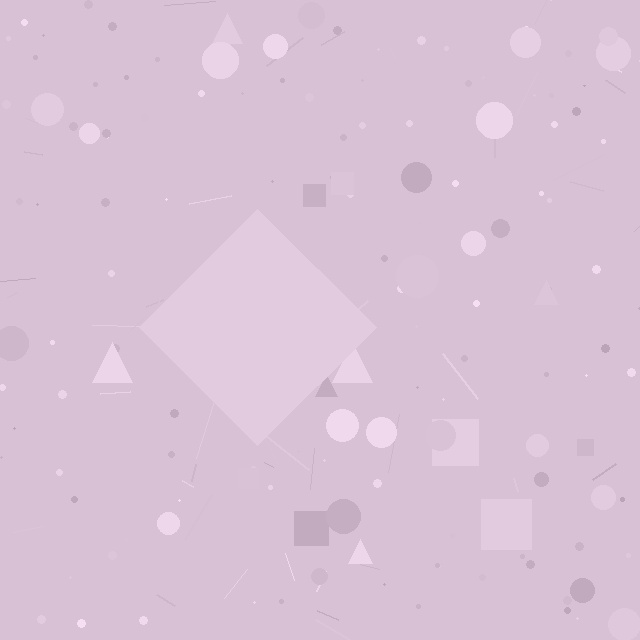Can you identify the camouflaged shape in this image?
The camouflaged shape is a diamond.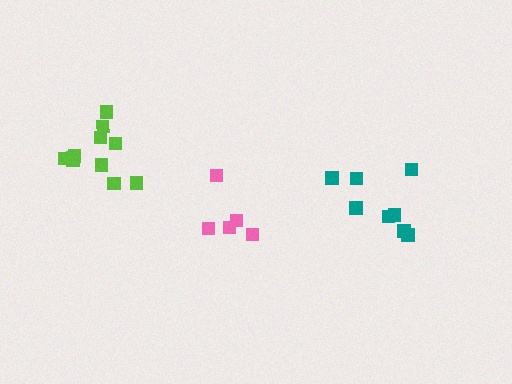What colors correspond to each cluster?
The clusters are colored: pink, teal, lime.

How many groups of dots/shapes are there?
There are 3 groups.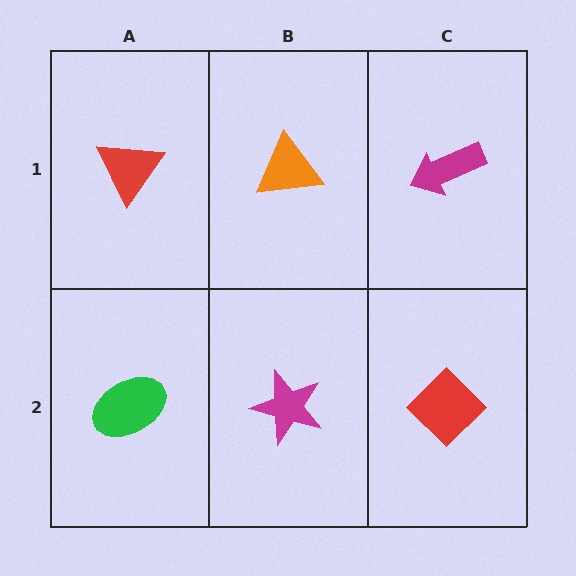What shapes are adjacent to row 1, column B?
A magenta star (row 2, column B), a red triangle (row 1, column A), a magenta arrow (row 1, column C).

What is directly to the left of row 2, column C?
A magenta star.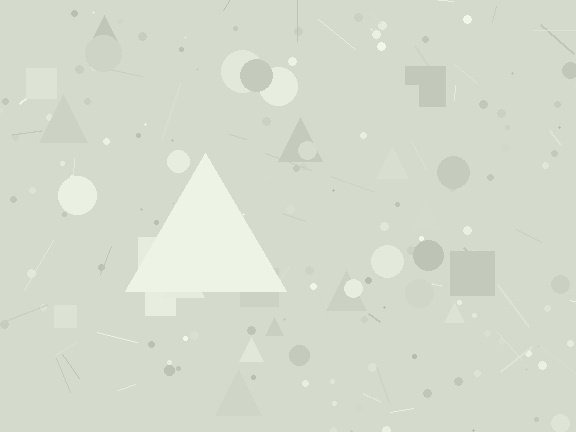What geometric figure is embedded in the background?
A triangle is embedded in the background.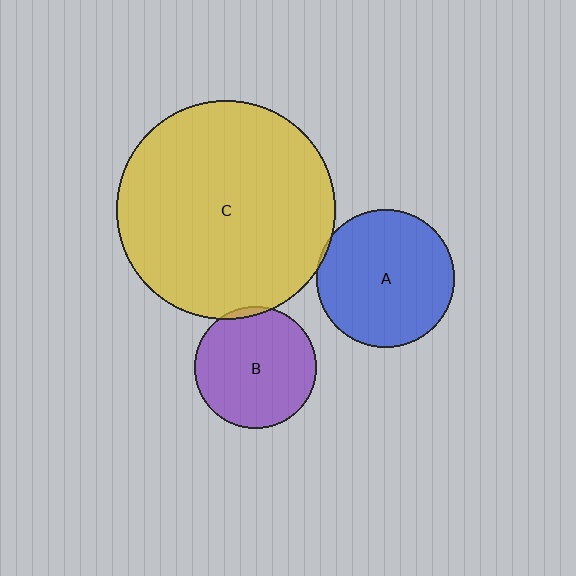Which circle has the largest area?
Circle C (yellow).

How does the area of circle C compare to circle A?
Approximately 2.5 times.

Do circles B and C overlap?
Yes.